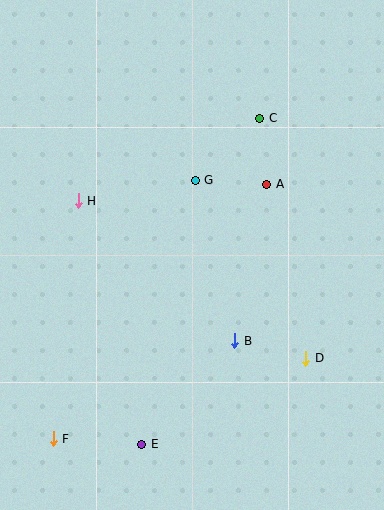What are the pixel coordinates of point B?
Point B is at (235, 341).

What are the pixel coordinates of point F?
Point F is at (53, 439).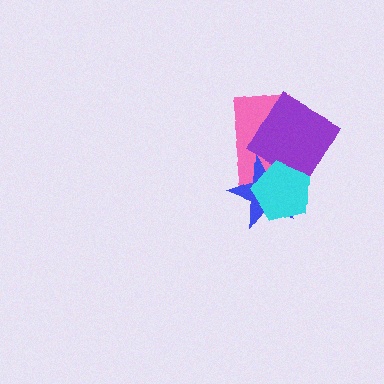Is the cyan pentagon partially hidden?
No, no other shape covers it.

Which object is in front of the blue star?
The cyan pentagon is in front of the blue star.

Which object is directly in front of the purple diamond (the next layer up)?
The blue star is directly in front of the purple diamond.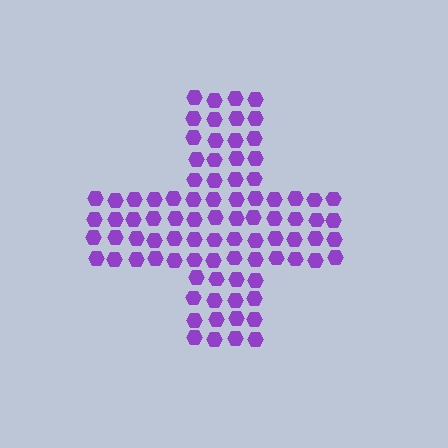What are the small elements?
The small elements are hexagons.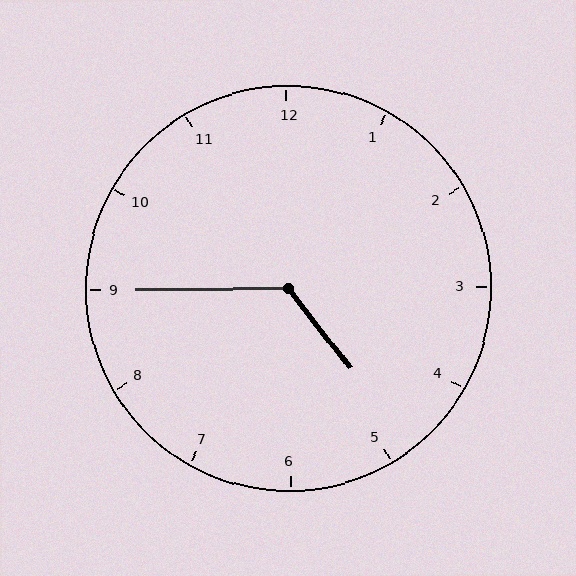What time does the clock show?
4:45.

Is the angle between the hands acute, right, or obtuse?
It is obtuse.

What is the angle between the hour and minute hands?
Approximately 128 degrees.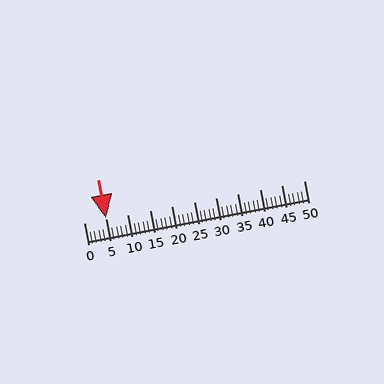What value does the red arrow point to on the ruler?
The red arrow points to approximately 5.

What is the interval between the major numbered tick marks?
The major tick marks are spaced 5 units apart.